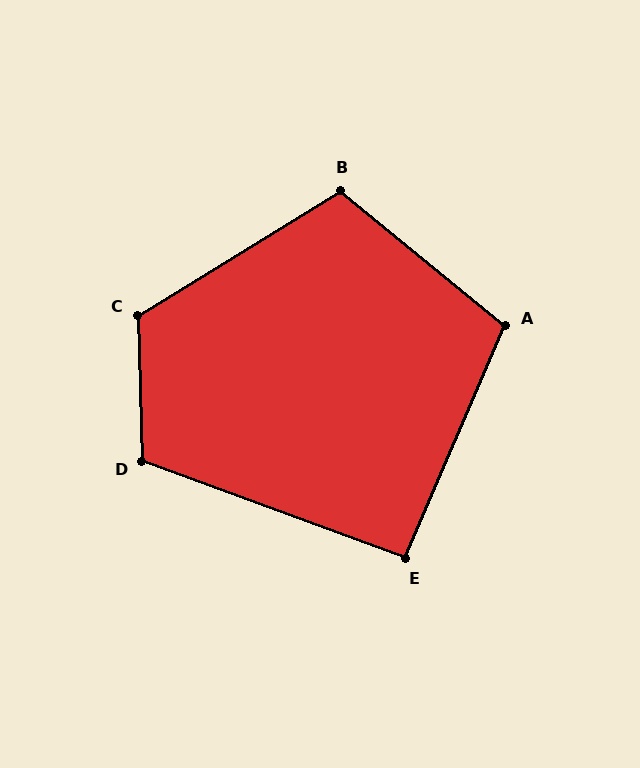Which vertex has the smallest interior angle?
E, at approximately 93 degrees.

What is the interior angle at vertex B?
Approximately 109 degrees (obtuse).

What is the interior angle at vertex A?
Approximately 106 degrees (obtuse).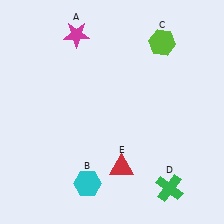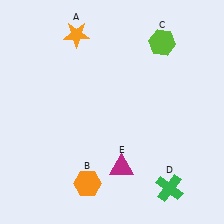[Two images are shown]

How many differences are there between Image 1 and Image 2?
There are 3 differences between the two images.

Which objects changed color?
A changed from magenta to orange. B changed from cyan to orange. E changed from red to magenta.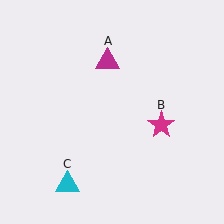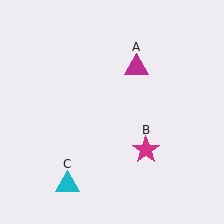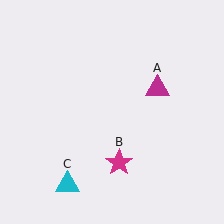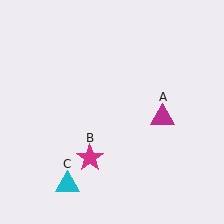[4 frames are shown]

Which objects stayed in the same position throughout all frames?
Cyan triangle (object C) remained stationary.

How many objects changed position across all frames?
2 objects changed position: magenta triangle (object A), magenta star (object B).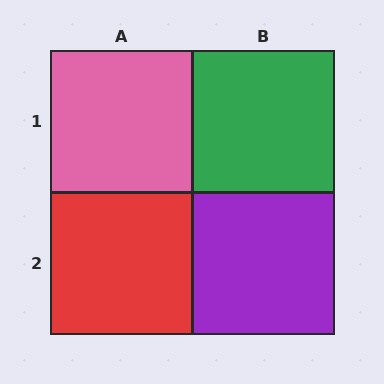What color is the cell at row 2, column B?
Purple.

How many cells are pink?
1 cell is pink.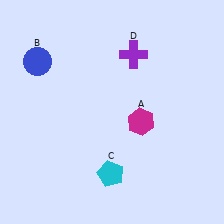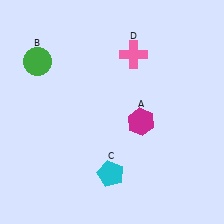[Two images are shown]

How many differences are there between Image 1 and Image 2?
There are 2 differences between the two images.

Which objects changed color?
B changed from blue to green. D changed from purple to pink.